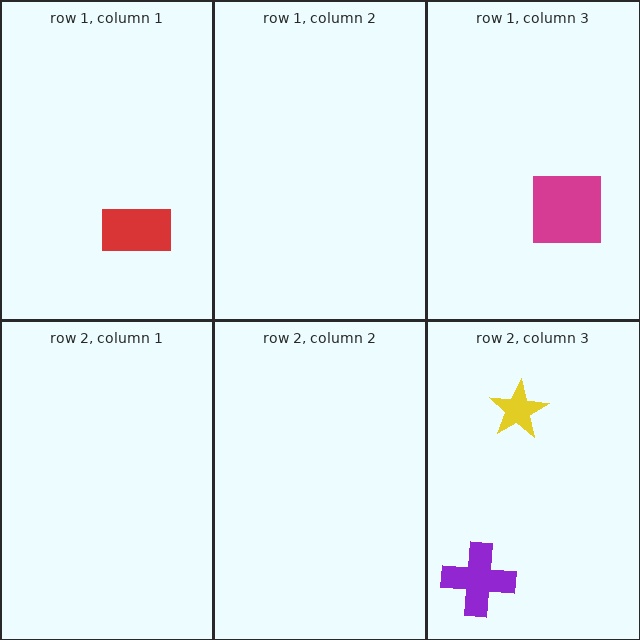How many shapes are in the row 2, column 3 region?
2.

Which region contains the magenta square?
The row 1, column 3 region.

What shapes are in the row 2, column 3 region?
The purple cross, the yellow star.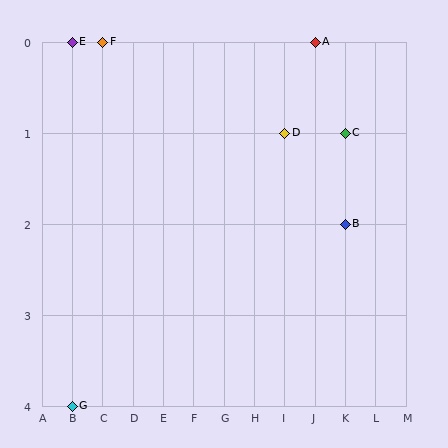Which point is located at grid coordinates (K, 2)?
Point B is at (K, 2).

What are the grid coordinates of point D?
Point D is at grid coordinates (I, 1).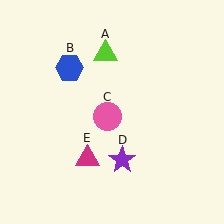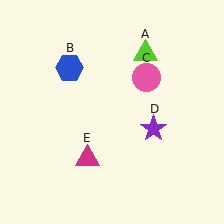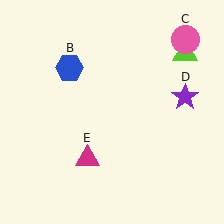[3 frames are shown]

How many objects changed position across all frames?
3 objects changed position: lime triangle (object A), pink circle (object C), purple star (object D).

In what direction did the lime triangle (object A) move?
The lime triangle (object A) moved right.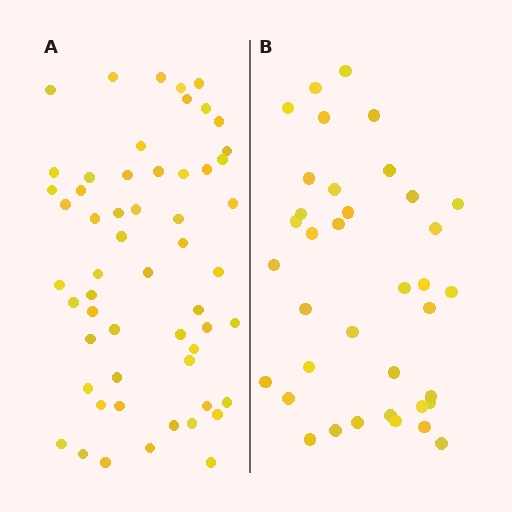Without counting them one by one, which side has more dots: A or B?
Region A (the left region) has more dots.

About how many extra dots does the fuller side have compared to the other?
Region A has approximately 20 more dots than region B.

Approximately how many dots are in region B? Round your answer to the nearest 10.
About 40 dots. (The exact count is 37, which rounds to 40.)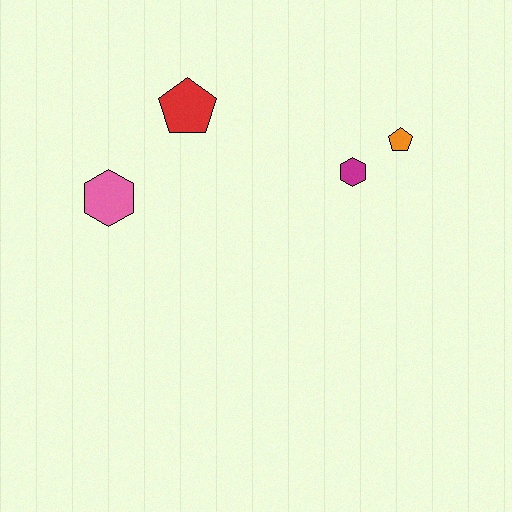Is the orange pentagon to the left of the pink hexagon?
No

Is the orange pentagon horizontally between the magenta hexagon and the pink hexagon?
No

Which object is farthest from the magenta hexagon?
The pink hexagon is farthest from the magenta hexagon.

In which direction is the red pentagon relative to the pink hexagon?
The red pentagon is above the pink hexagon.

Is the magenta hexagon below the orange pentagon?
Yes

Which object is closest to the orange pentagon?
The magenta hexagon is closest to the orange pentagon.